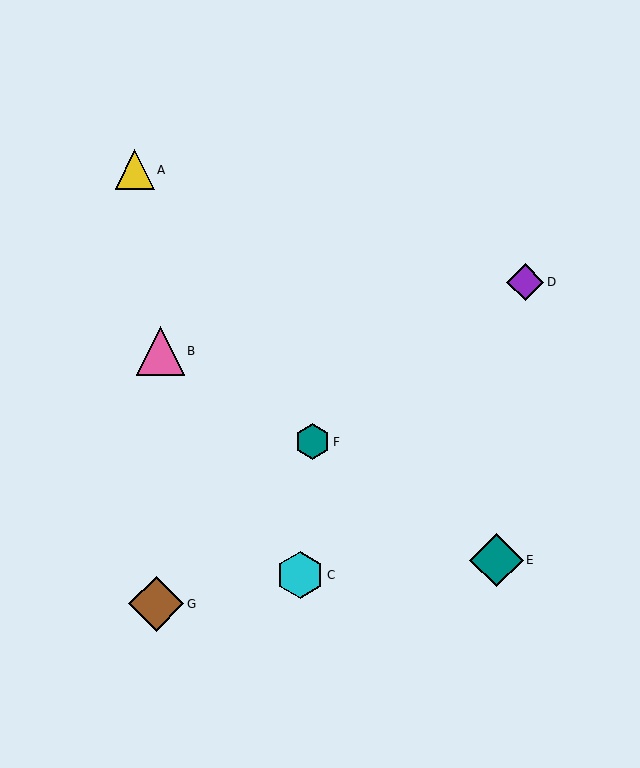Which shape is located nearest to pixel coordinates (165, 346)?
The pink triangle (labeled B) at (160, 351) is nearest to that location.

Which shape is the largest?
The brown diamond (labeled G) is the largest.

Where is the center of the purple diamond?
The center of the purple diamond is at (525, 282).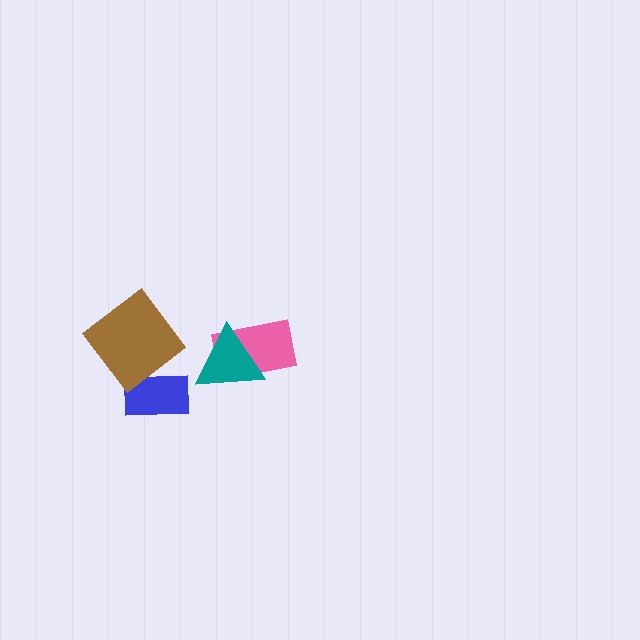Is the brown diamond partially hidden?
No, no other shape covers it.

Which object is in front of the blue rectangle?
The brown diamond is in front of the blue rectangle.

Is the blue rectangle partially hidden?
Yes, it is partially covered by another shape.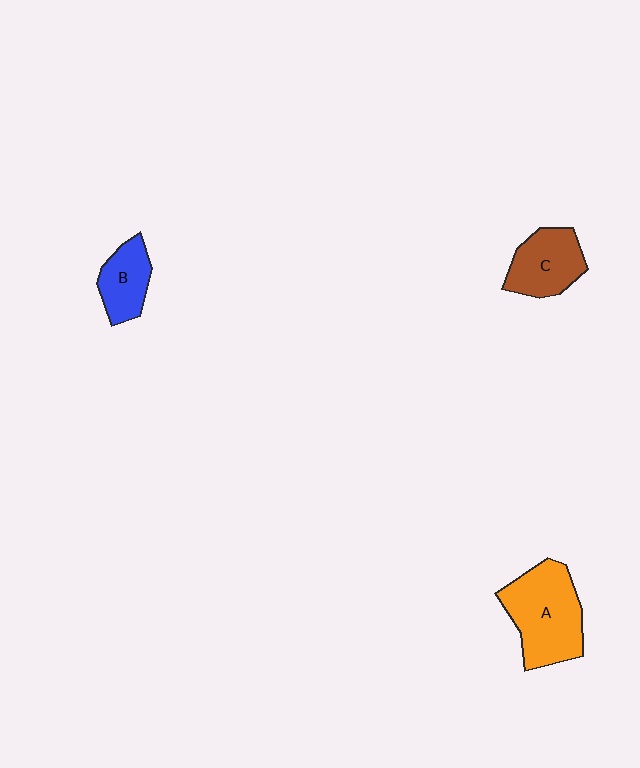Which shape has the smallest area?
Shape B (blue).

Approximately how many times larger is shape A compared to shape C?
Approximately 1.5 times.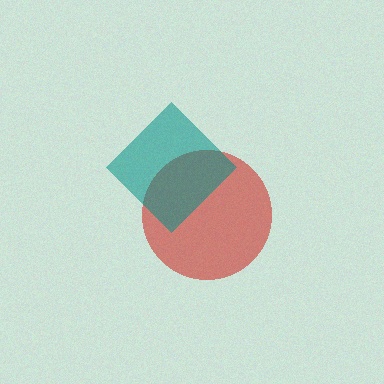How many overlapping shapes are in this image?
There are 2 overlapping shapes in the image.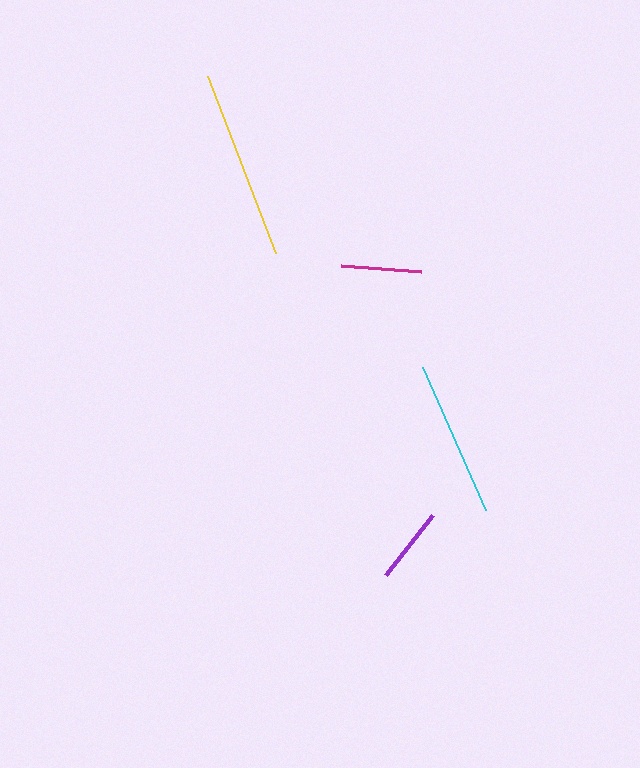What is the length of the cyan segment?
The cyan segment is approximately 156 pixels long.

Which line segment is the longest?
The yellow line is the longest at approximately 190 pixels.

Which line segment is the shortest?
The purple line is the shortest at approximately 76 pixels.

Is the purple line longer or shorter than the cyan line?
The cyan line is longer than the purple line.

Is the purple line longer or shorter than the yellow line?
The yellow line is longer than the purple line.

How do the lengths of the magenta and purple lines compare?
The magenta and purple lines are approximately the same length.